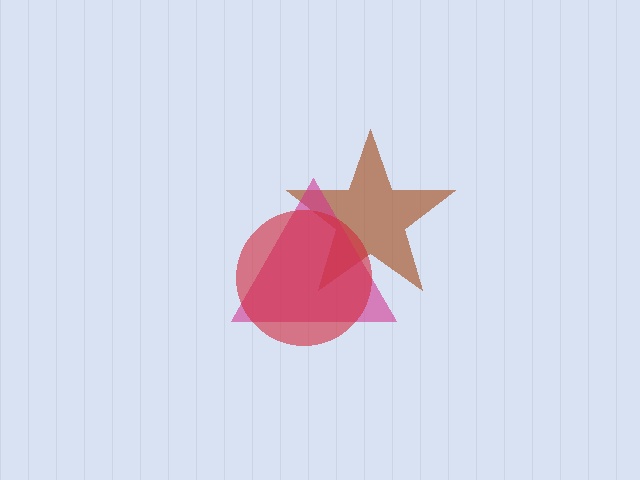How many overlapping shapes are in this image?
There are 3 overlapping shapes in the image.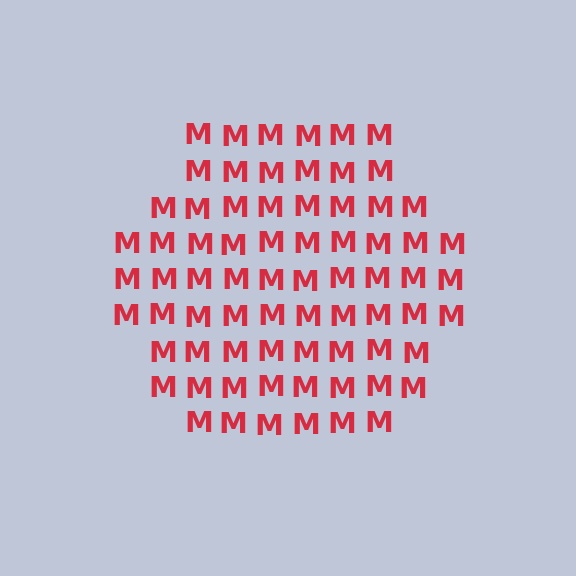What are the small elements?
The small elements are letter M's.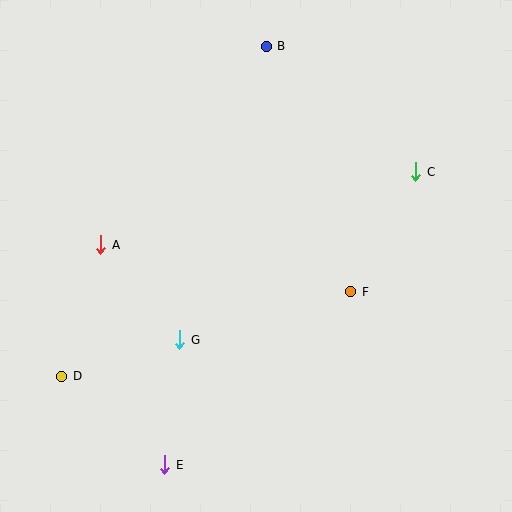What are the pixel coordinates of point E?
Point E is at (165, 465).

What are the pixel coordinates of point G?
Point G is at (180, 340).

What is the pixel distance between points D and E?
The distance between D and E is 136 pixels.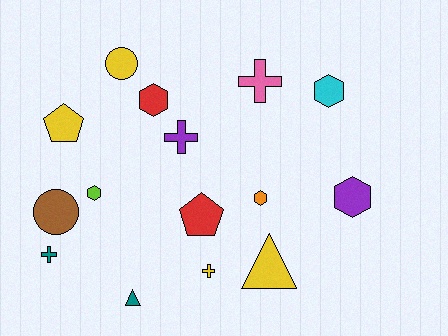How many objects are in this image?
There are 15 objects.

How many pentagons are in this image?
There are 2 pentagons.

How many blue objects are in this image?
There are no blue objects.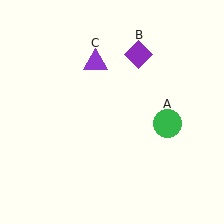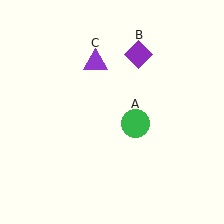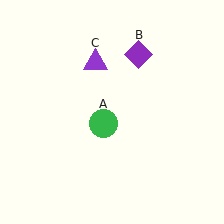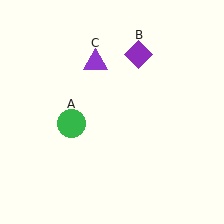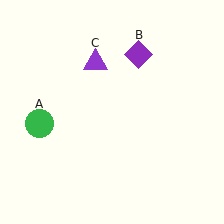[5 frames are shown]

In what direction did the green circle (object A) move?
The green circle (object A) moved left.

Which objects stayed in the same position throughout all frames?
Purple diamond (object B) and purple triangle (object C) remained stationary.